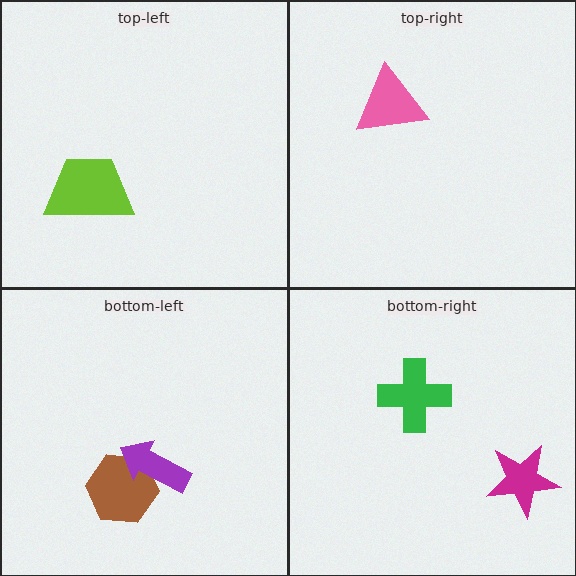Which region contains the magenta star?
The bottom-right region.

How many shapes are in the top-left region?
1.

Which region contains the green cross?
The bottom-right region.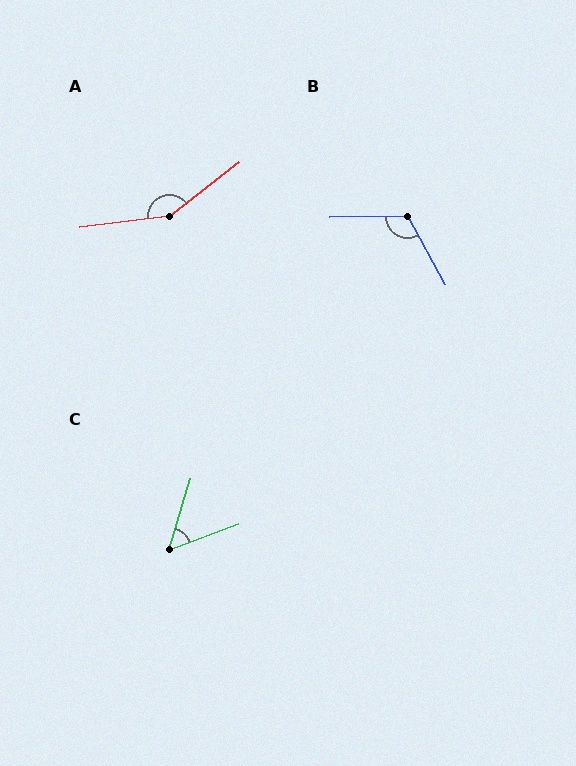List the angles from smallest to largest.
C (52°), B (118°), A (149°).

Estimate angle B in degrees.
Approximately 118 degrees.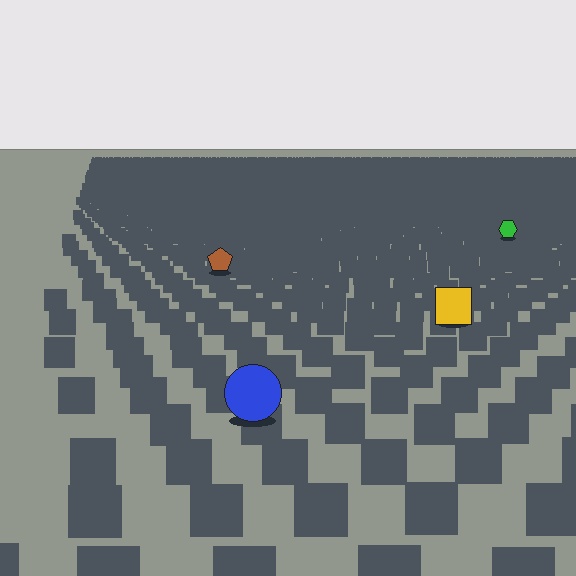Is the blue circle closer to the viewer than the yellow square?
Yes. The blue circle is closer — you can tell from the texture gradient: the ground texture is coarser near it.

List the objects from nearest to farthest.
From nearest to farthest: the blue circle, the yellow square, the brown pentagon, the green hexagon.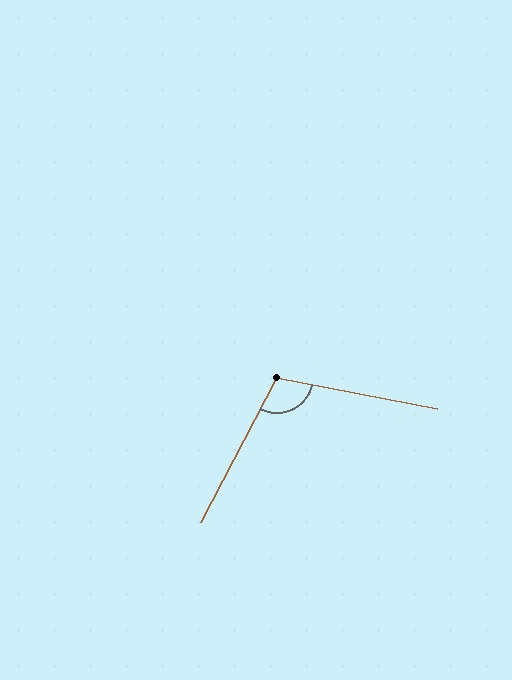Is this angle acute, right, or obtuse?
It is obtuse.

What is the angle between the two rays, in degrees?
Approximately 107 degrees.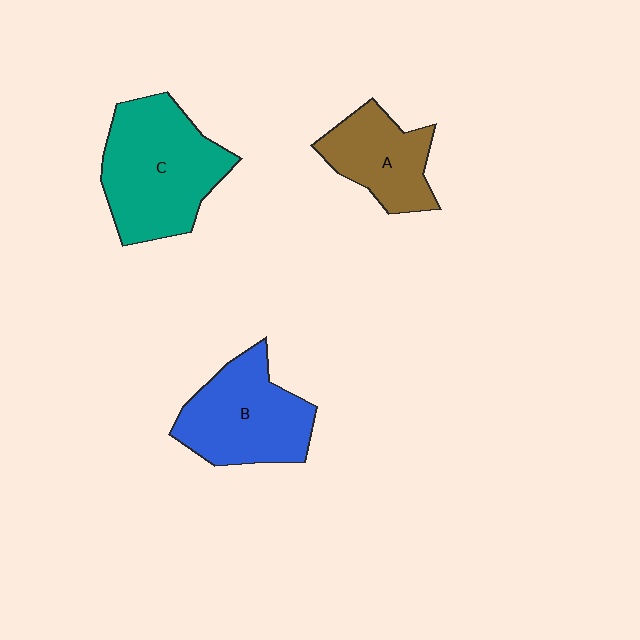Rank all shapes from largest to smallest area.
From largest to smallest: C (teal), B (blue), A (brown).